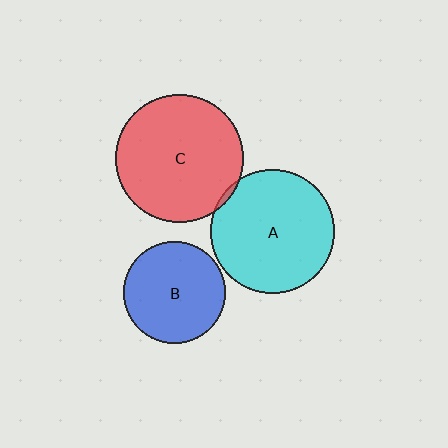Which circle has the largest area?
Circle C (red).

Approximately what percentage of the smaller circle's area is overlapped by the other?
Approximately 5%.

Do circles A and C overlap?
Yes.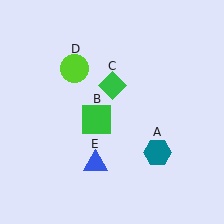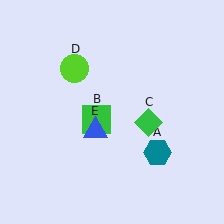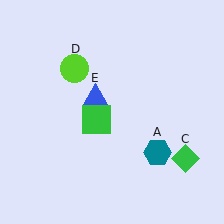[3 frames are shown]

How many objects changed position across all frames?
2 objects changed position: green diamond (object C), blue triangle (object E).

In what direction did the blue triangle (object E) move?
The blue triangle (object E) moved up.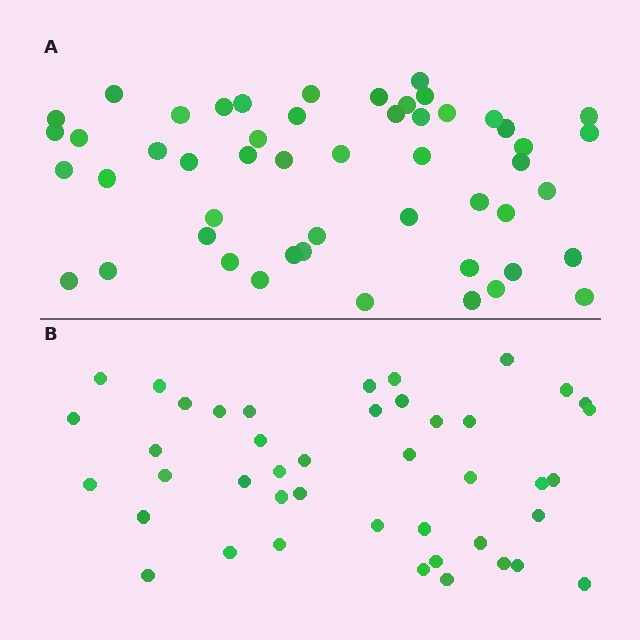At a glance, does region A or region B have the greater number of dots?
Region A (the top region) has more dots.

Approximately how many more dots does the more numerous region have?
Region A has roughly 8 or so more dots than region B.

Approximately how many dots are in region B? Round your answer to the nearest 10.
About 40 dots. (The exact count is 43, which rounds to 40.)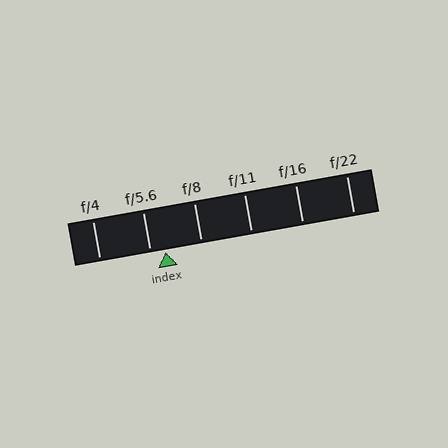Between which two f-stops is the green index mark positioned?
The index mark is between f/5.6 and f/8.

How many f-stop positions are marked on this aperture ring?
There are 6 f-stop positions marked.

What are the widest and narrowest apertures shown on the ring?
The widest aperture shown is f/4 and the narrowest is f/22.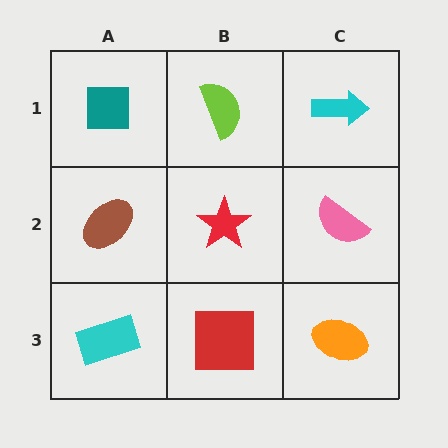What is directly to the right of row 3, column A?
A red square.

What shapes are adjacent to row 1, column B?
A red star (row 2, column B), a teal square (row 1, column A), a cyan arrow (row 1, column C).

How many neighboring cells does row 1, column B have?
3.